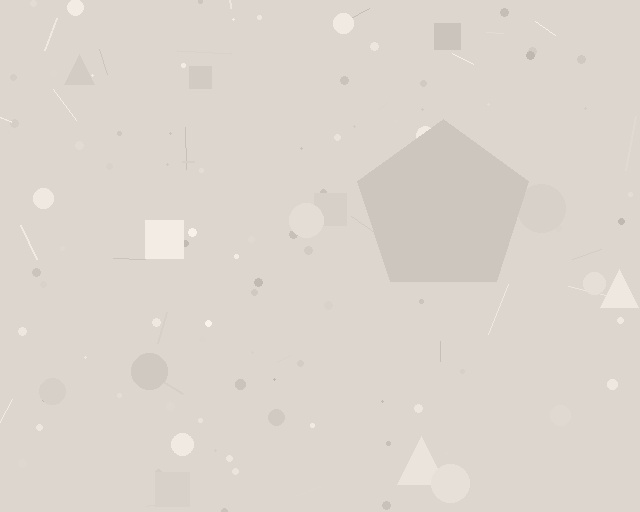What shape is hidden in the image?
A pentagon is hidden in the image.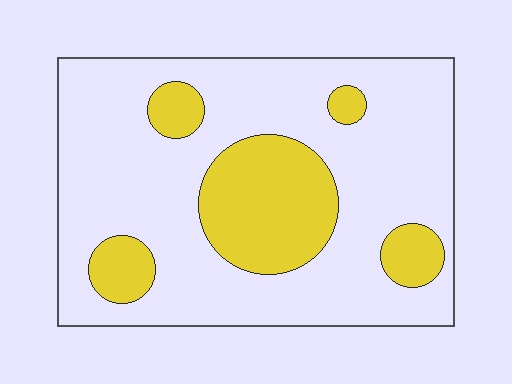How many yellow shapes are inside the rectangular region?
5.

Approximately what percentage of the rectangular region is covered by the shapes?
Approximately 25%.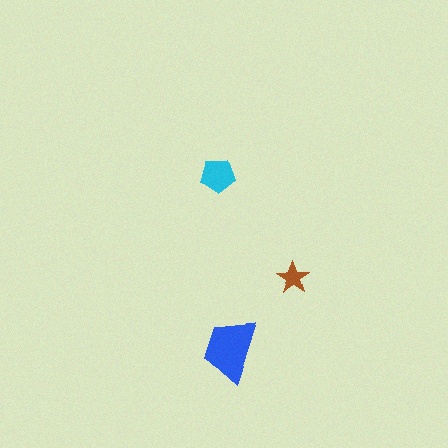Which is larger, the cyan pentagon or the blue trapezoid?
The blue trapezoid.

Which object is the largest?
The blue trapezoid.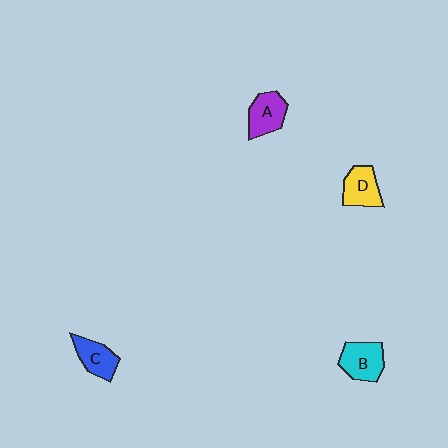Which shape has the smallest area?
Shape C (blue).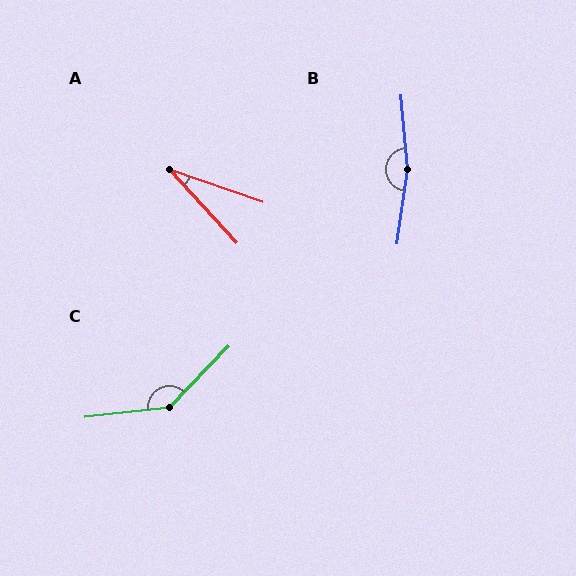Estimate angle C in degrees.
Approximately 140 degrees.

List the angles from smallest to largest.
A (28°), C (140°), B (167°).